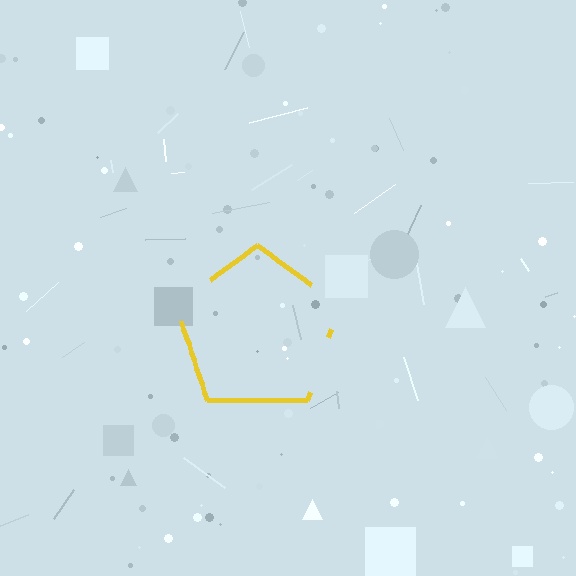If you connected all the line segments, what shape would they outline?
They would outline a pentagon.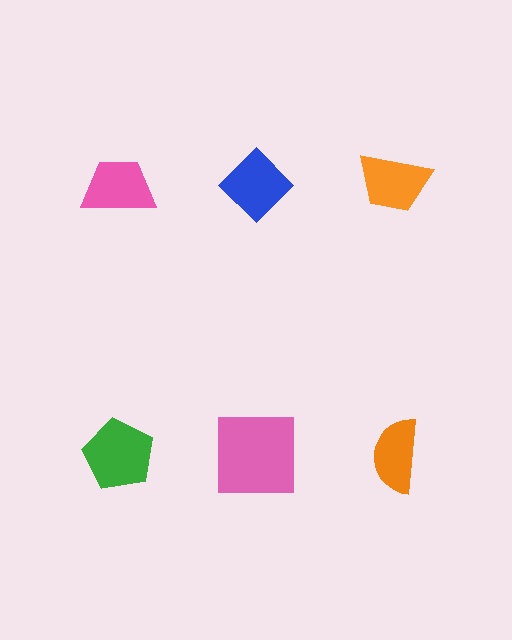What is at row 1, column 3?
An orange trapezoid.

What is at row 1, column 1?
A pink trapezoid.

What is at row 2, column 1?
A green pentagon.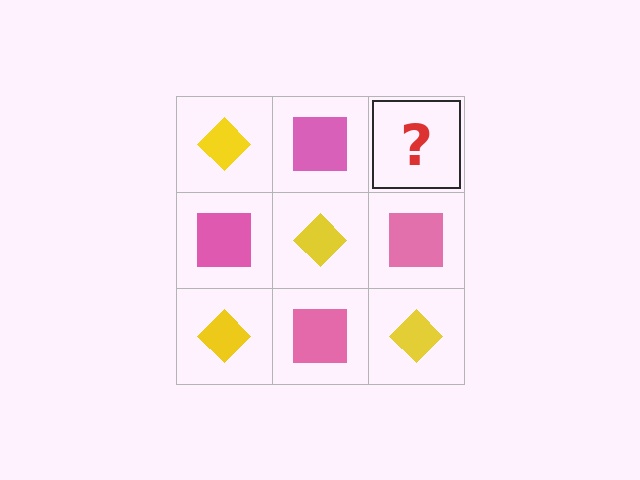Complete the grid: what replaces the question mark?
The question mark should be replaced with a yellow diamond.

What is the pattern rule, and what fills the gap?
The rule is that it alternates yellow diamond and pink square in a checkerboard pattern. The gap should be filled with a yellow diamond.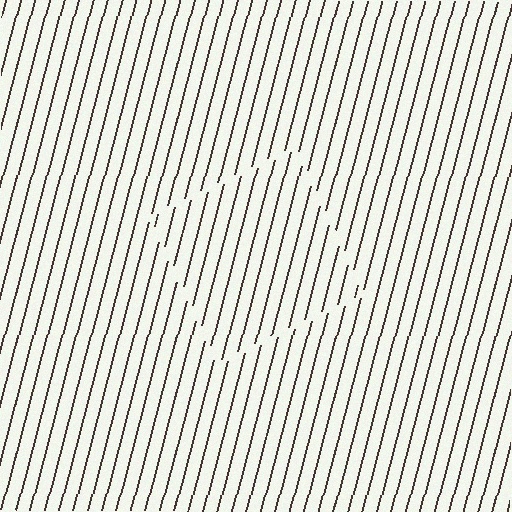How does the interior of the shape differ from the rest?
The interior of the shape contains the same grating, shifted by half a period — the contour is defined by the phase discontinuity where line-ends from the inner and outer gratings abut.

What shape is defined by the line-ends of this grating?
An illusory square. The interior of the shape contains the same grating, shifted by half a period — the contour is defined by the phase discontinuity where line-ends from the inner and outer gratings abut.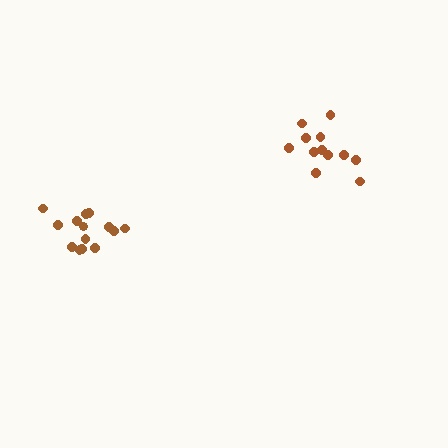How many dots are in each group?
Group 1: 14 dots, Group 2: 12 dots (26 total).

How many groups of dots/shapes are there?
There are 2 groups.